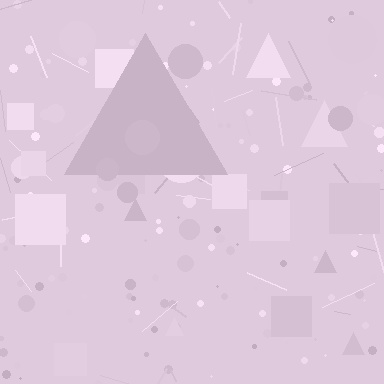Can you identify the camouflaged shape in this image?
The camouflaged shape is a triangle.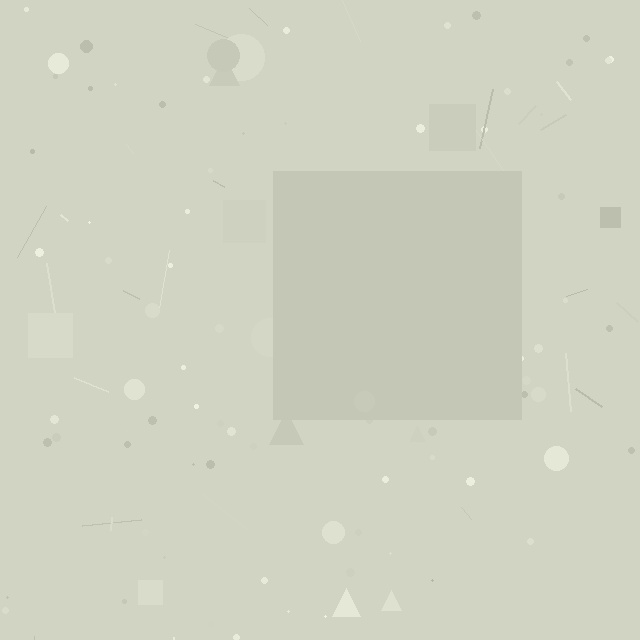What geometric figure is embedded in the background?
A square is embedded in the background.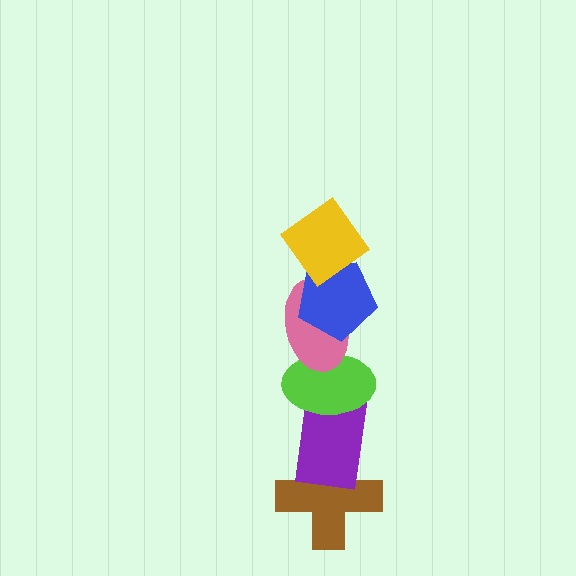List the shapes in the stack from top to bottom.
From top to bottom: the yellow diamond, the blue pentagon, the pink ellipse, the lime ellipse, the purple rectangle, the brown cross.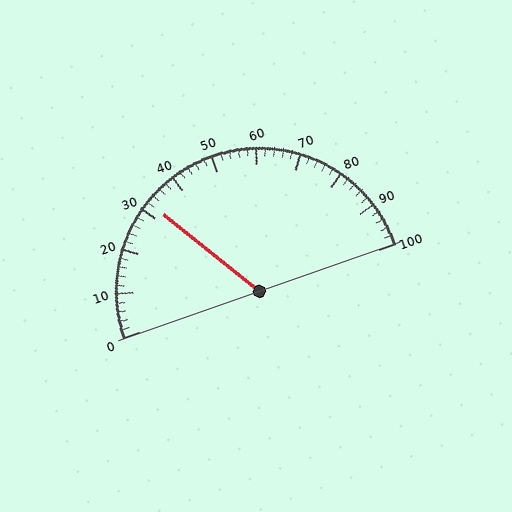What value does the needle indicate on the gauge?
The needle indicates approximately 32.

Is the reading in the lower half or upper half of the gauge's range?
The reading is in the lower half of the range (0 to 100).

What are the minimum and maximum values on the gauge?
The gauge ranges from 0 to 100.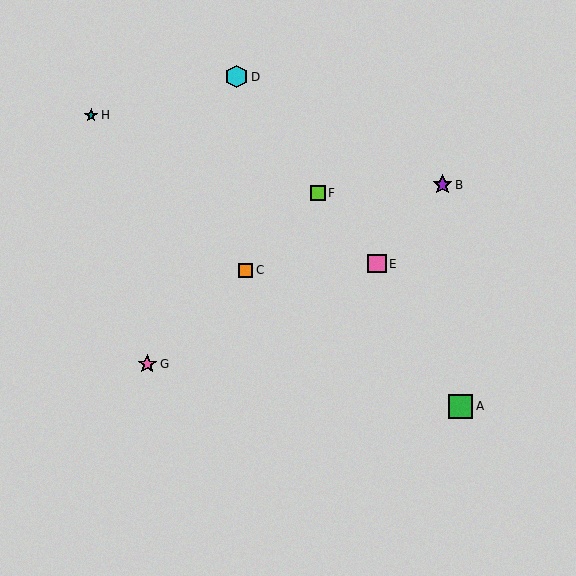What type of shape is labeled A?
Shape A is a green square.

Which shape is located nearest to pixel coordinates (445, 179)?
The purple star (labeled B) at (443, 185) is nearest to that location.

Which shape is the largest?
The green square (labeled A) is the largest.